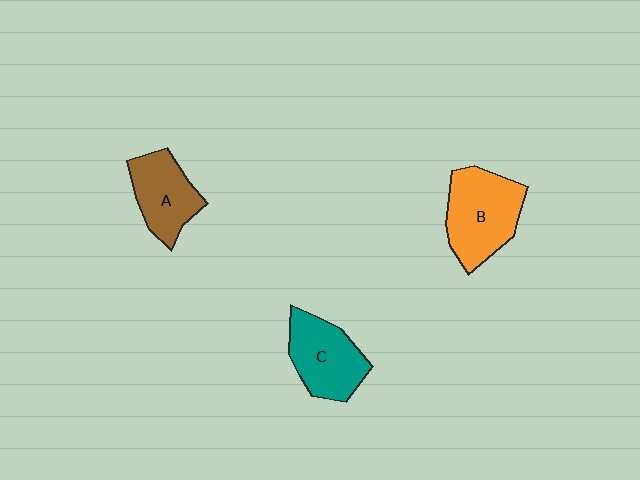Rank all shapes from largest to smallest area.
From largest to smallest: B (orange), C (teal), A (brown).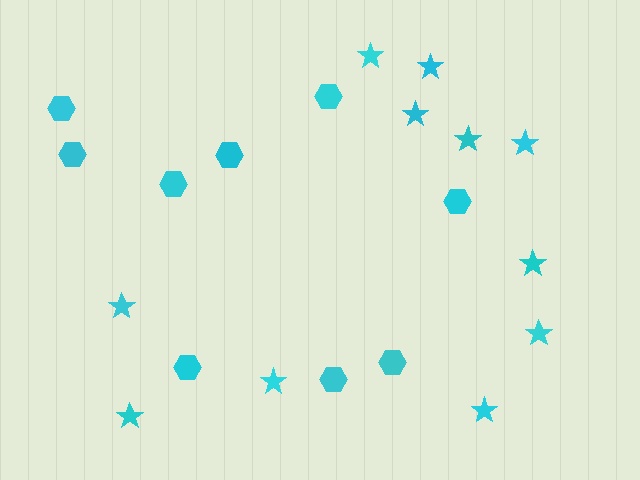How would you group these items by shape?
There are 2 groups: one group of stars (11) and one group of hexagons (9).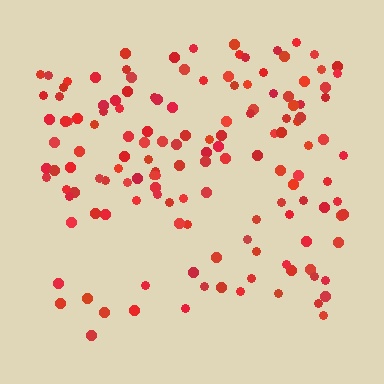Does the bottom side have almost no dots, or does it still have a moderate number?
Still a moderate number, just noticeably fewer than the top.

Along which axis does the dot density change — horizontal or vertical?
Vertical.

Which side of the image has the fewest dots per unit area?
The bottom.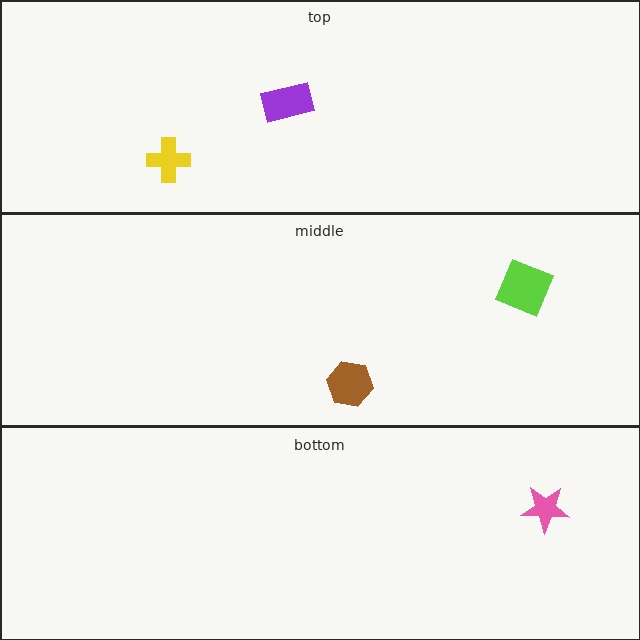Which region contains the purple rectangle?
The top region.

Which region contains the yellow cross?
The top region.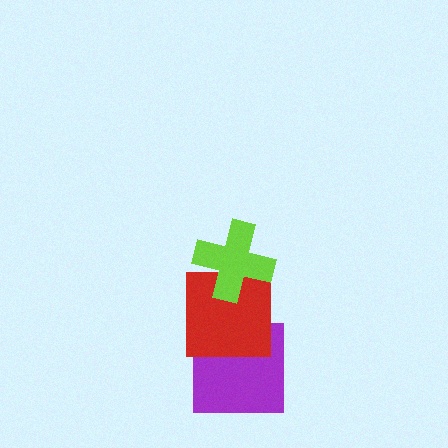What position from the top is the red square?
The red square is 2nd from the top.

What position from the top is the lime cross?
The lime cross is 1st from the top.